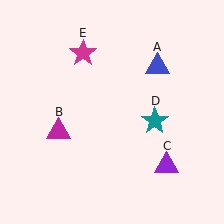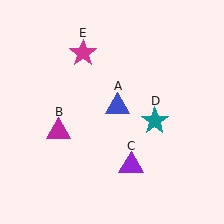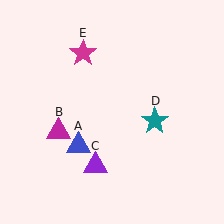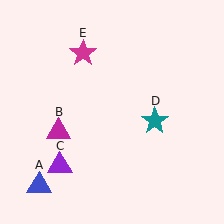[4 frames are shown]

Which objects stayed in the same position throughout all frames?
Magenta triangle (object B) and teal star (object D) and magenta star (object E) remained stationary.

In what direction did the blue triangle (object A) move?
The blue triangle (object A) moved down and to the left.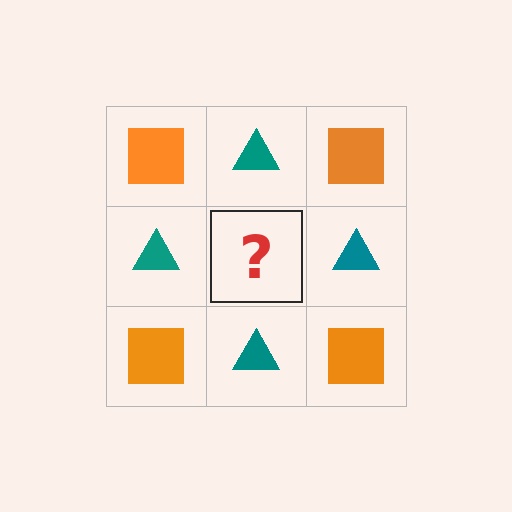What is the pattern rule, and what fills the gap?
The rule is that it alternates orange square and teal triangle in a checkerboard pattern. The gap should be filled with an orange square.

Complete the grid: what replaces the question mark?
The question mark should be replaced with an orange square.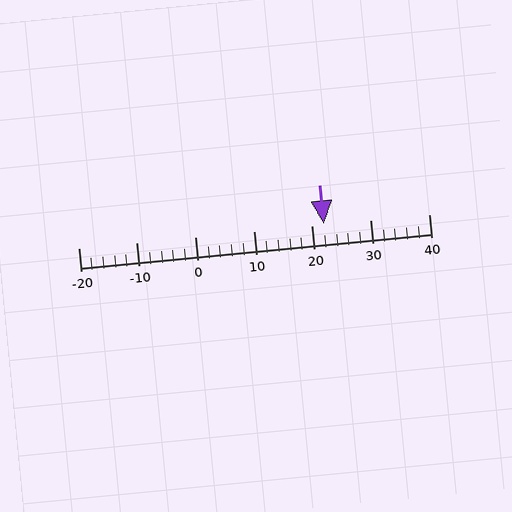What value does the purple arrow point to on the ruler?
The purple arrow points to approximately 22.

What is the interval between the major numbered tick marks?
The major tick marks are spaced 10 units apart.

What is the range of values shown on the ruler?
The ruler shows values from -20 to 40.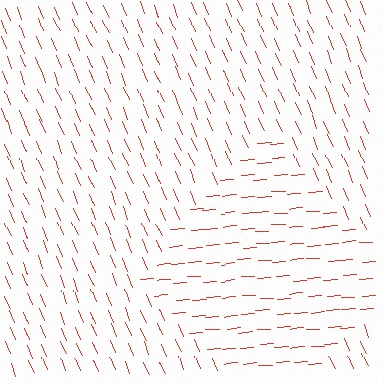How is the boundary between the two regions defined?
The boundary is defined purely by a change in line orientation (approximately 71 degrees difference). All lines are the same color and thickness.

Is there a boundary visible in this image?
Yes, there is a texture boundary formed by a change in line orientation.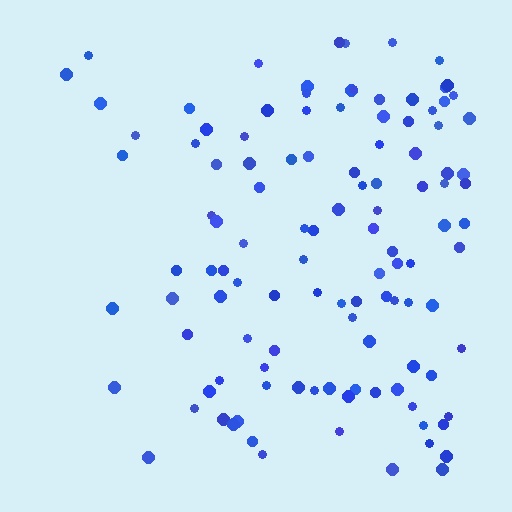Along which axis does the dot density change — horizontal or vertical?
Horizontal.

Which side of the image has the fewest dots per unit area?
The left.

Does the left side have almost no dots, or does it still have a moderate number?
Still a moderate number, just noticeably fewer than the right.